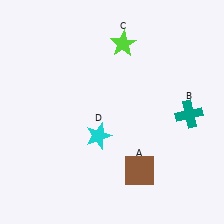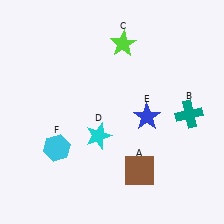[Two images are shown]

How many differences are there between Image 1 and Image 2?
There are 2 differences between the two images.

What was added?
A blue star (E), a cyan hexagon (F) were added in Image 2.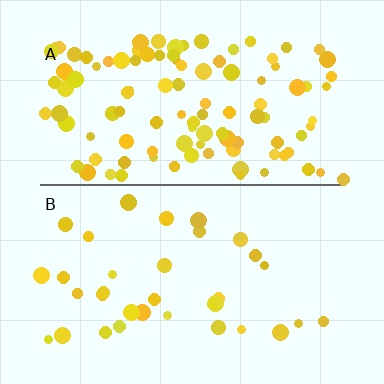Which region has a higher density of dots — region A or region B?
A (the top).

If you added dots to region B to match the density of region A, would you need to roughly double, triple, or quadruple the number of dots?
Approximately triple.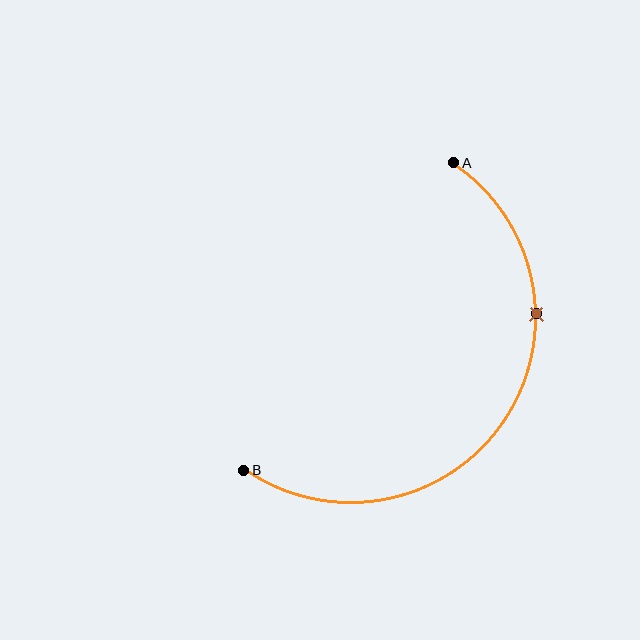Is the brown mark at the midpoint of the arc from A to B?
No. The brown mark lies on the arc but is closer to endpoint A. The arc midpoint would be at the point on the curve equidistant along the arc from both A and B.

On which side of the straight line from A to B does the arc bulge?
The arc bulges below and to the right of the straight line connecting A and B.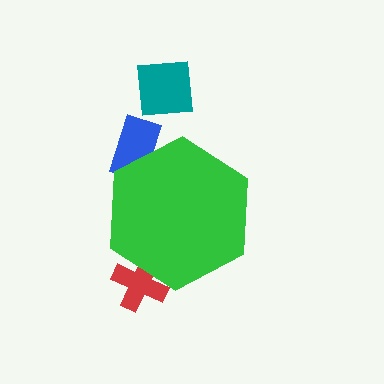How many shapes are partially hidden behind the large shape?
2 shapes are partially hidden.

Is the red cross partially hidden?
Yes, the red cross is partially hidden behind the green hexagon.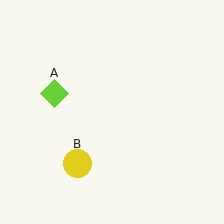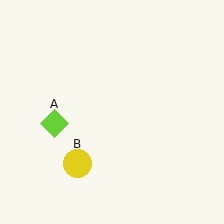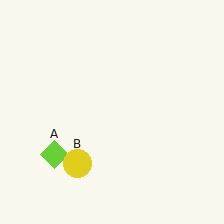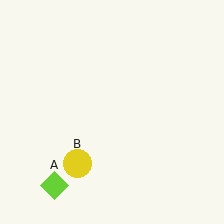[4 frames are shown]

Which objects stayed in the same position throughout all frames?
Yellow circle (object B) remained stationary.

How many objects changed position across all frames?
1 object changed position: lime diamond (object A).